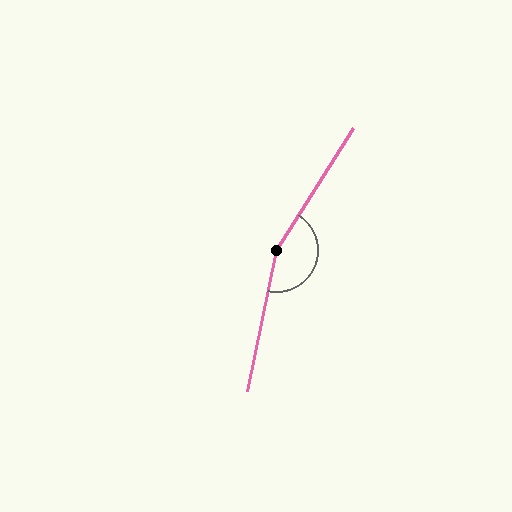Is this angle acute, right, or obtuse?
It is obtuse.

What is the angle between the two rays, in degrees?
Approximately 159 degrees.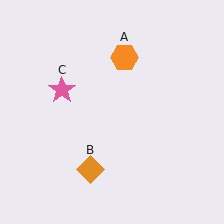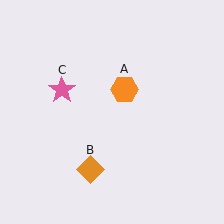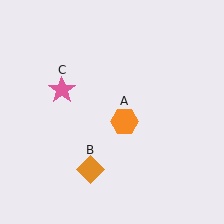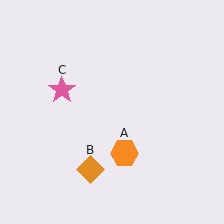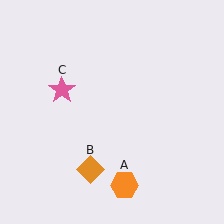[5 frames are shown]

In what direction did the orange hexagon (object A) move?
The orange hexagon (object A) moved down.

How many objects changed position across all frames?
1 object changed position: orange hexagon (object A).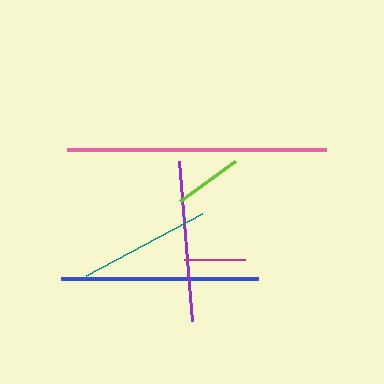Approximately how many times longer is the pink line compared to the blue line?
The pink line is approximately 1.3 times the length of the blue line.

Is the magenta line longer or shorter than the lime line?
The lime line is longer than the magenta line.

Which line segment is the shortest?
The magenta line is the shortest at approximately 61 pixels.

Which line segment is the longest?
The pink line is the longest at approximately 260 pixels.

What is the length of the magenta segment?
The magenta segment is approximately 61 pixels long.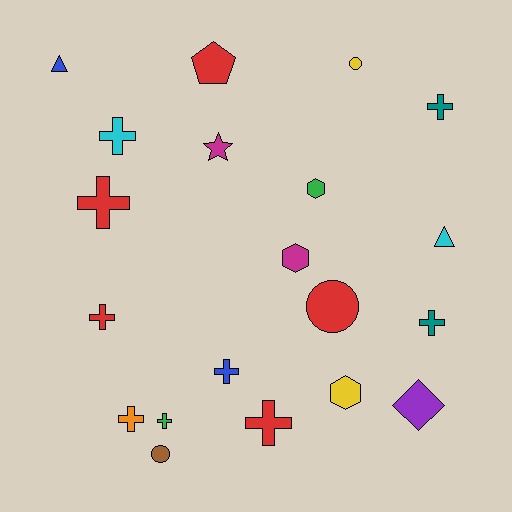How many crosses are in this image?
There are 9 crosses.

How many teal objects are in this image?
There are 2 teal objects.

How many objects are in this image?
There are 20 objects.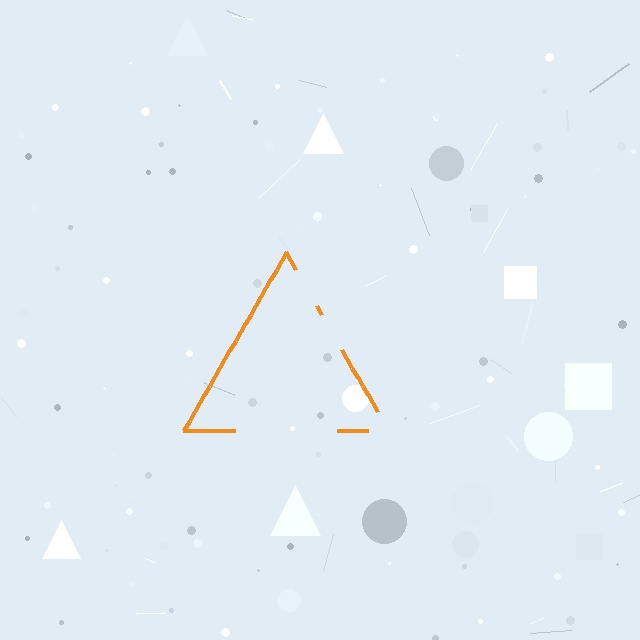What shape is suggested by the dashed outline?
The dashed outline suggests a triangle.